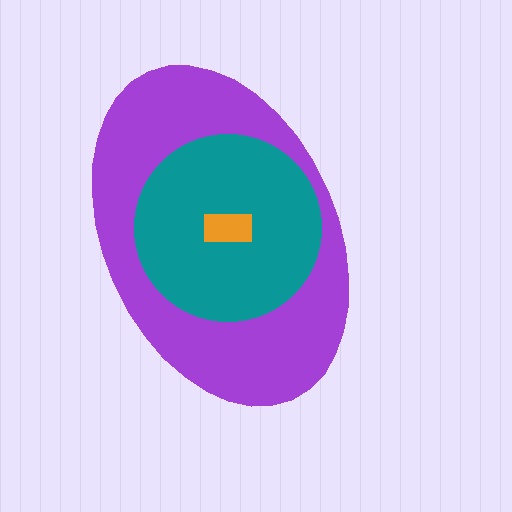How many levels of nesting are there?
3.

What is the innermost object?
The orange rectangle.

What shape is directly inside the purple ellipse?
The teal circle.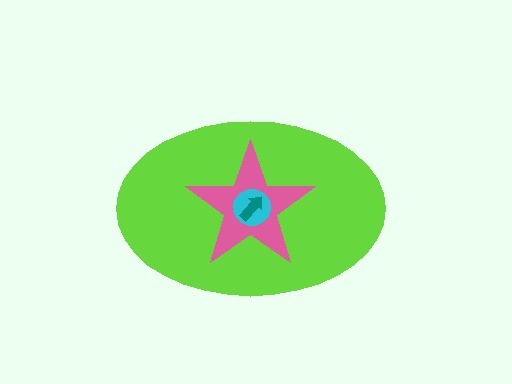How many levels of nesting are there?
4.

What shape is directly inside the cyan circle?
The teal arrow.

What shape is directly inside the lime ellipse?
The pink star.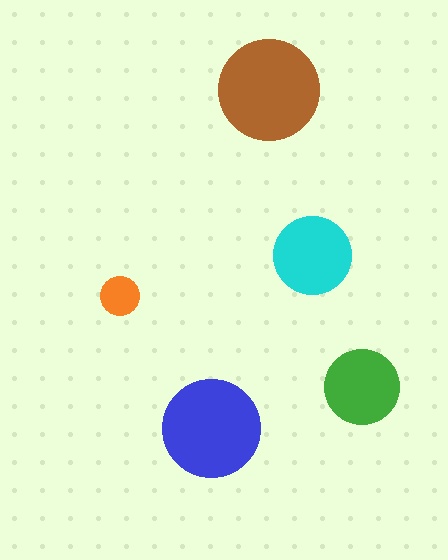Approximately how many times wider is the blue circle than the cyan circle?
About 1.5 times wider.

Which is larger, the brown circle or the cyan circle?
The brown one.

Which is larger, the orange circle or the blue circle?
The blue one.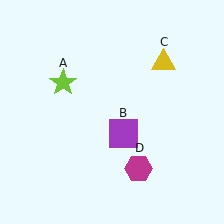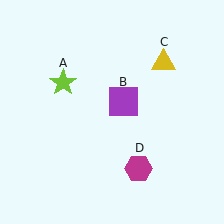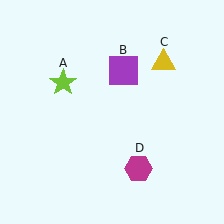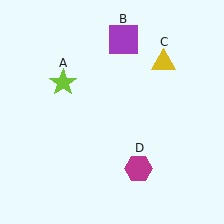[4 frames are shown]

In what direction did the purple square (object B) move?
The purple square (object B) moved up.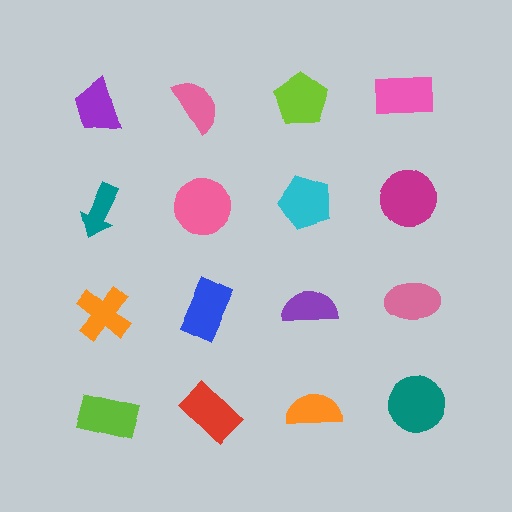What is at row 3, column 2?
A blue rectangle.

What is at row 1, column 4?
A pink rectangle.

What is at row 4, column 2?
A red rectangle.